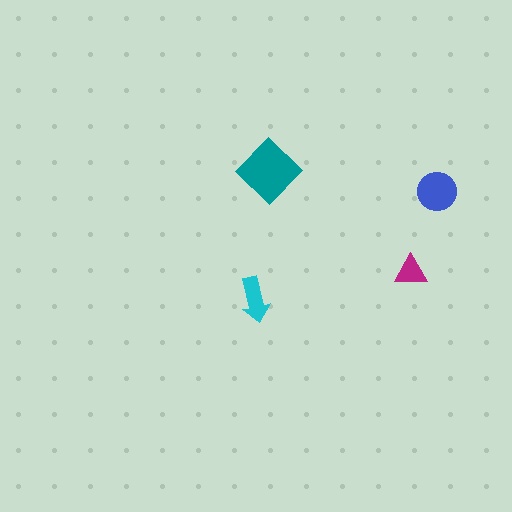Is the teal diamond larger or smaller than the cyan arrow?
Larger.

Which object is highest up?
The teal diamond is topmost.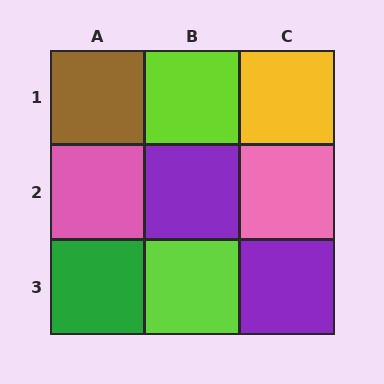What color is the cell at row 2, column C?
Pink.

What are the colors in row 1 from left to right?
Brown, lime, yellow.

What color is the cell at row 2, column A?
Pink.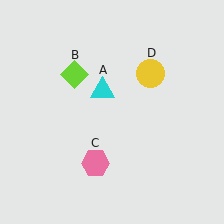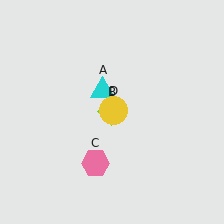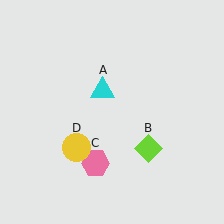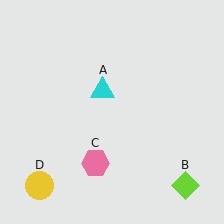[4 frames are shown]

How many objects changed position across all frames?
2 objects changed position: lime diamond (object B), yellow circle (object D).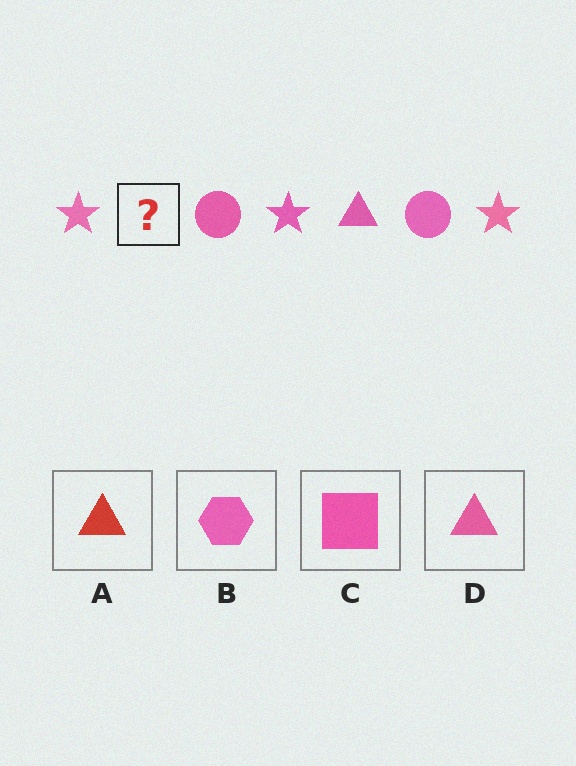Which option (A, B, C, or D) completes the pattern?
D.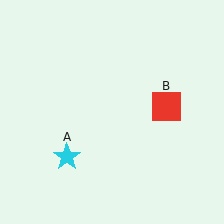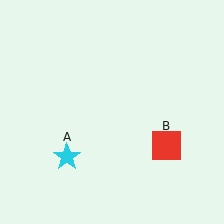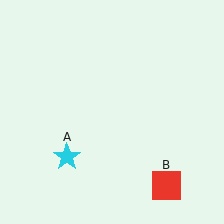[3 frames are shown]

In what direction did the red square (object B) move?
The red square (object B) moved down.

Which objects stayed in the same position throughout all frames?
Cyan star (object A) remained stationary.